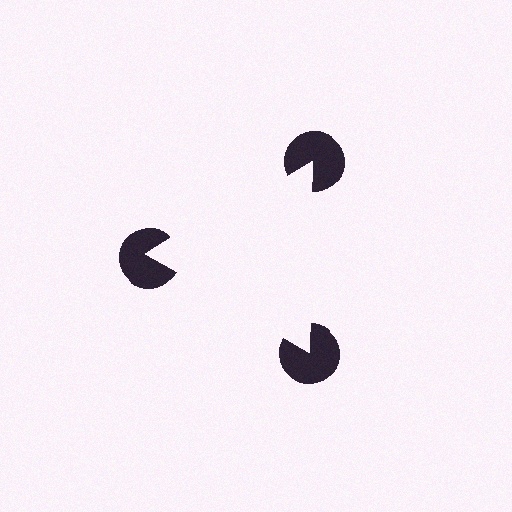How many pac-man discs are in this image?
There are 3 — one at each vertex of the illusory triangle.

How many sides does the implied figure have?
3 sides.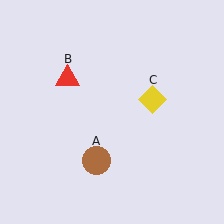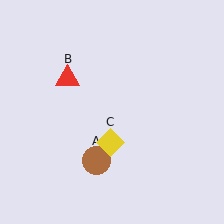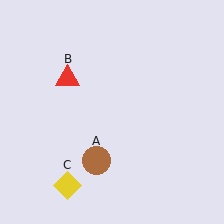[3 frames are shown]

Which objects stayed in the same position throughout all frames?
Brown circle (object A) and red triangle (object B) remained stationary.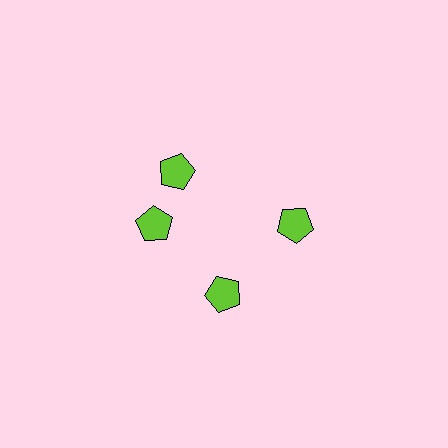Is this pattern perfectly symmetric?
No. The 4 lime pentagons are arranged in a ring, but one element near the 12 o'clock position is rotated out of alignment along the ring, breaking the 4-fold rotational symmetry.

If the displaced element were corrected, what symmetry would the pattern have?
It would have 4-fold rotational symmetry — the pattern would map onto itself every 90 degrees.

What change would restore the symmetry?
The symmetry would be restored by rotating it back into even spacing with its neighbors so that all 4 pentagons sit at equal angles and equal distance from the center.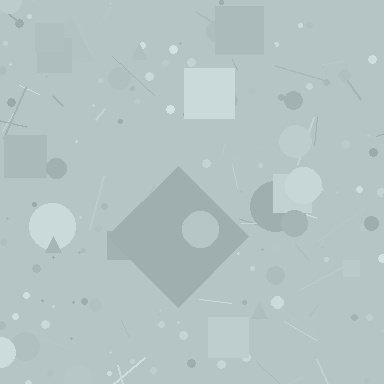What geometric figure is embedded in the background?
A diamond is embedded in the background.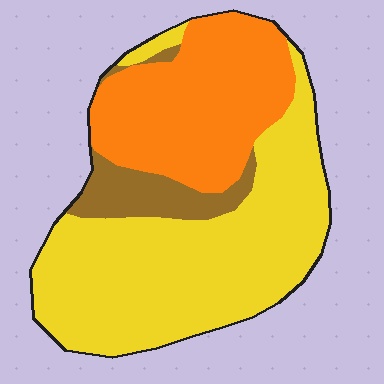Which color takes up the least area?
Brown, at roughly 10%.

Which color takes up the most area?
Yellow, at roughly 55%.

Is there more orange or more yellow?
Yellow.